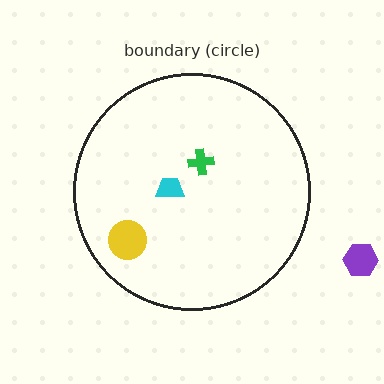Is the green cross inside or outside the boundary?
Inside.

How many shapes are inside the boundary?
3 inside, 1 outside.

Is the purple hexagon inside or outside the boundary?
Outside.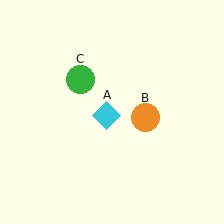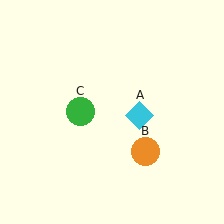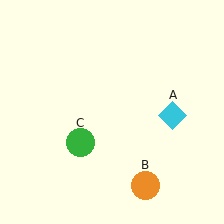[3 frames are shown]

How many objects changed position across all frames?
3 objects changed position: cyan diamond (object A), orange circle (object B), green circle (object C).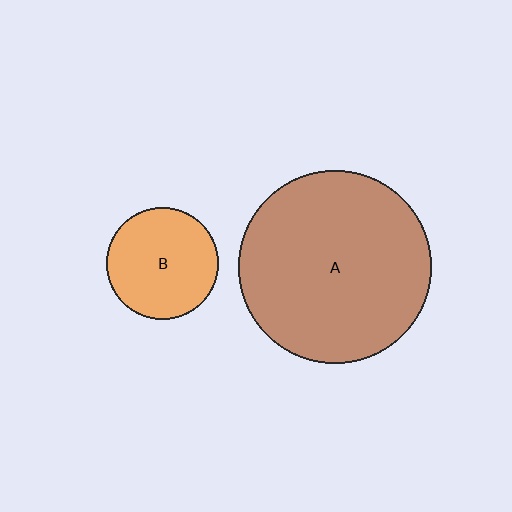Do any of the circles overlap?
No, none of the circles overlap.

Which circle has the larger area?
Circle A (brown).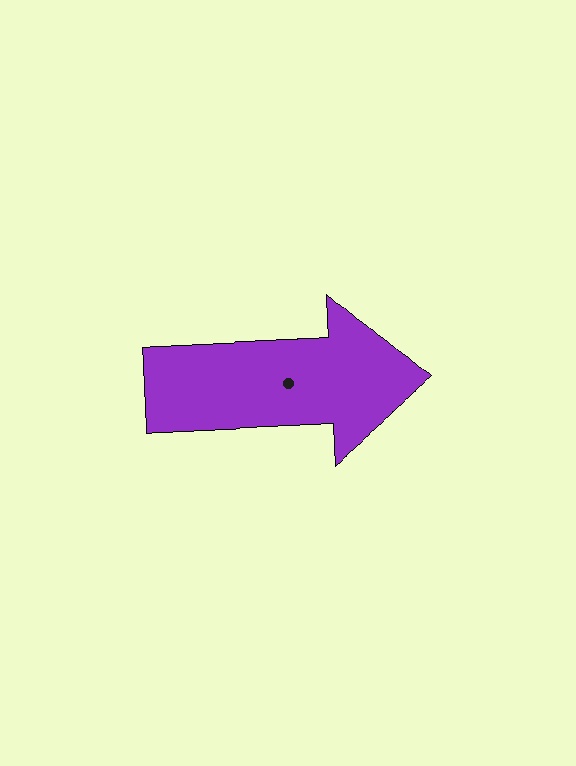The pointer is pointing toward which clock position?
Roughly 3 o'clock.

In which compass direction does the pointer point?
East.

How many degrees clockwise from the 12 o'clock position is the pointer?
Approximately 90 degrees.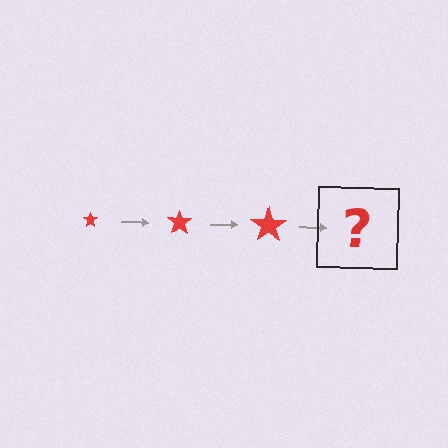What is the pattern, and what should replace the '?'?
The pattern is that the star gets progressively larger each step. The '?' should be a red star, larger than the previous one.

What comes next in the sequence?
The next element should be a red star, larger than the previous one.